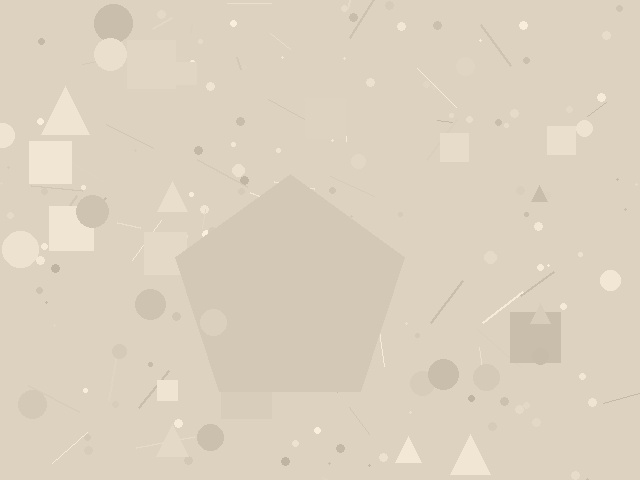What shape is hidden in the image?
A pentagon is hidden in the image.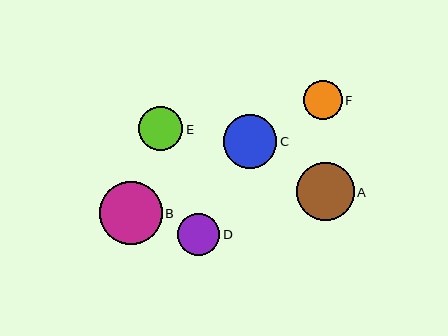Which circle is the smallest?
Circle F is the smallest with a size of approximately 39 pixels.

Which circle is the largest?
Circle B is the largest with a size of approximately 63 pixels.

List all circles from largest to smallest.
From largest to smallest: B, A, C, E, D, F.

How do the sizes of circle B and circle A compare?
Circle B and circle A are approximately the same size.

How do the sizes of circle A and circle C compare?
Circle A and circle C are approximately the same size.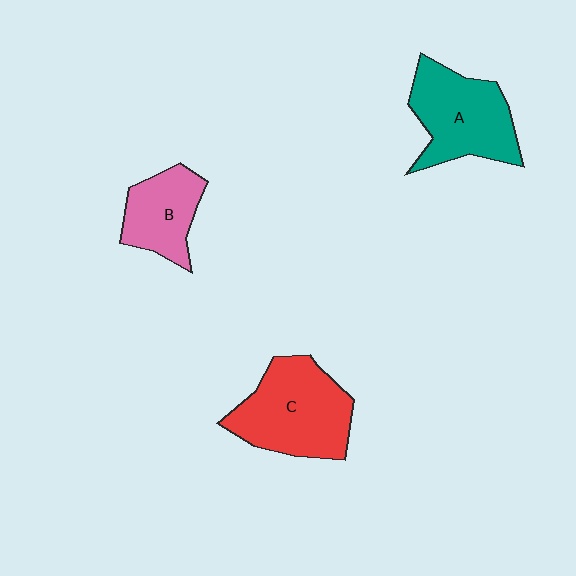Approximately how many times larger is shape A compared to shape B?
Approximately 1.5 times.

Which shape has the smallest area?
Shape B (pink).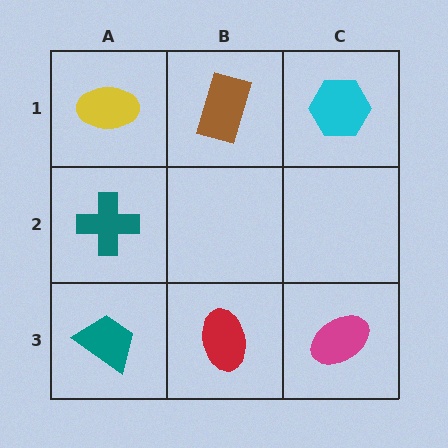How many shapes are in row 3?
3 shapes.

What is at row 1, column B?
A brown rectangle.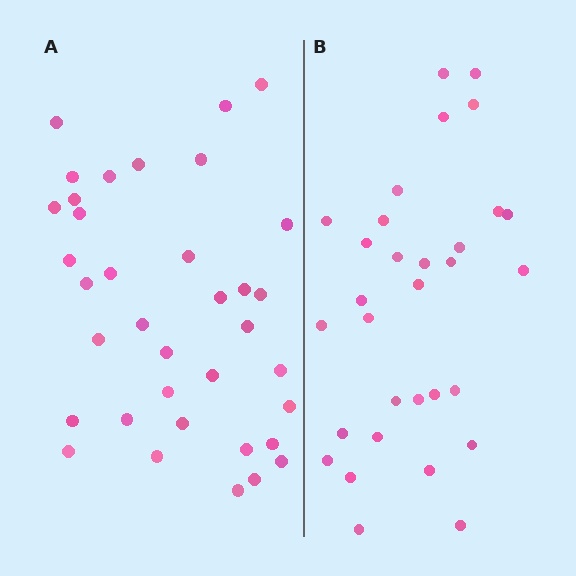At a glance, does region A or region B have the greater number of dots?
Region A (the left region) has more dots.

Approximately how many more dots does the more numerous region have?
Region A has about 5 more dots than region B.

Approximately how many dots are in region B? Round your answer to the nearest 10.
About 30 dots. (The exact count is 31, which rounds to 30.)